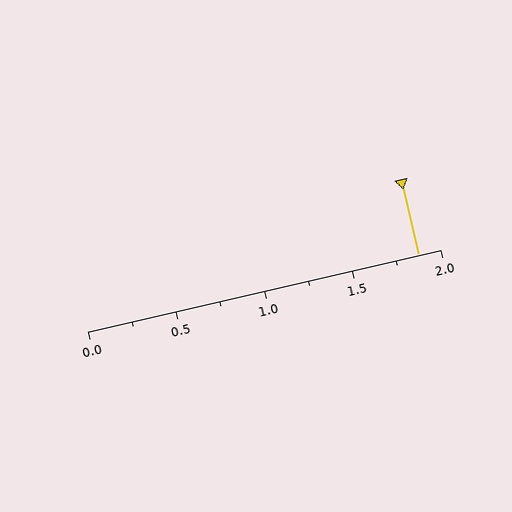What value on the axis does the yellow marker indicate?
The marker indicates approximately 1.88.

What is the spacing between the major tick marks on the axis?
The major ticks are spaced 0.5 apart.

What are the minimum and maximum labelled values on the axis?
The axis runs from 0.0 to 2.0.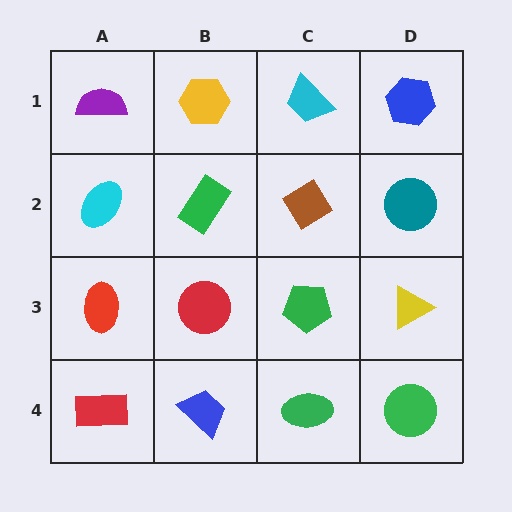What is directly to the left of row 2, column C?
A green rectangle.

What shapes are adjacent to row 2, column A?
A purple semicircle (row 1, column A), a red ellipse (row 3, column A), a green rectangle (row 2, column B).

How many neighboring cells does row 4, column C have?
3.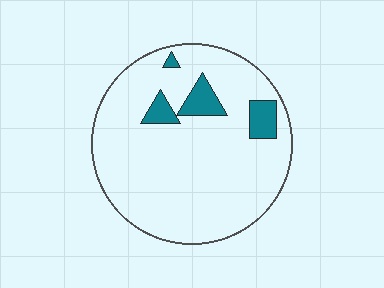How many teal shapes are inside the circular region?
4.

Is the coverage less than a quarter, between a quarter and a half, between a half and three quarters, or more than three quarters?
Less than a quarter.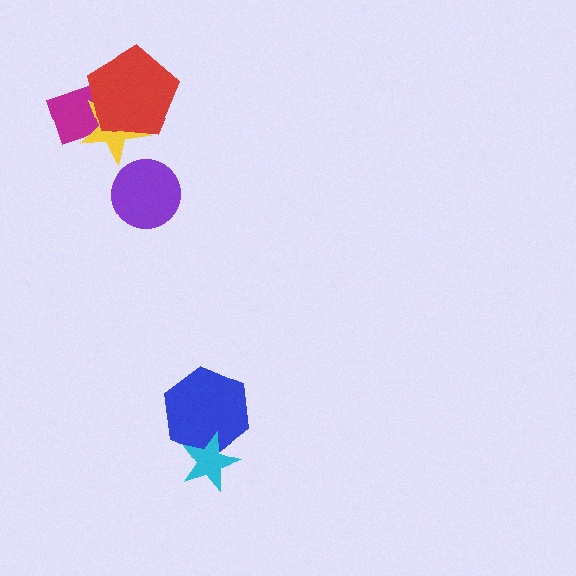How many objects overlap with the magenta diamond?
2 objects overlap with the magenta diamond.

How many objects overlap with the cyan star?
1 object overlaps with the cyan star.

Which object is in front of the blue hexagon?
The cyan star is in front of the blue hexagon.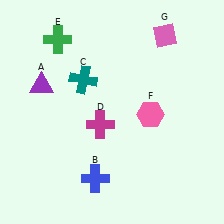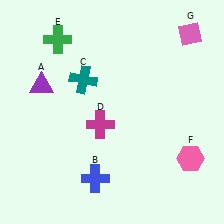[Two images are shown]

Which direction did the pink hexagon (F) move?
The pink hexagon (F) moved down.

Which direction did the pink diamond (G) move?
The pink diamond (G) moved right.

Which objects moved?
The objects that moved are: the pink hexagon (F), the pink diamond (G).